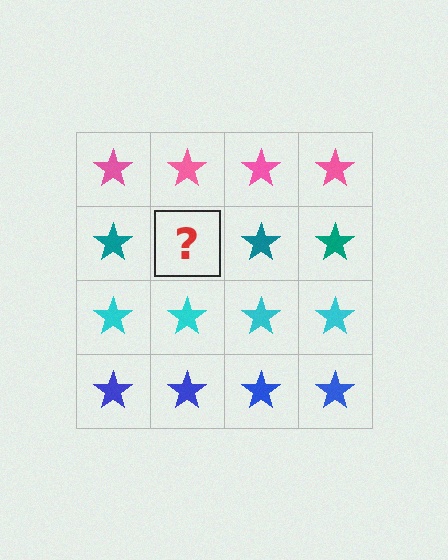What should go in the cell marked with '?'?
The missing cell should contain a teal star.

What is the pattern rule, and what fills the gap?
The rule is that each row has a consistent color. The gap should be filled with a teal star.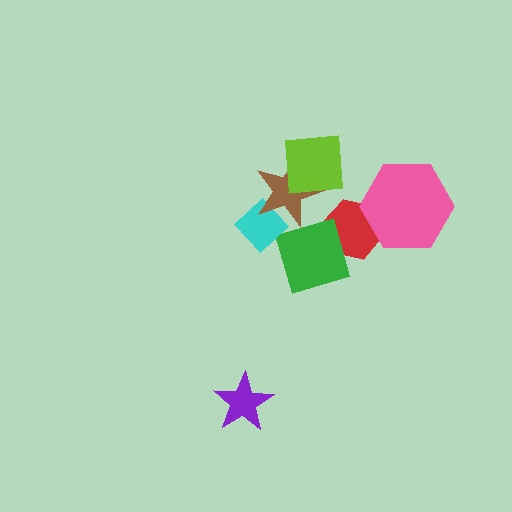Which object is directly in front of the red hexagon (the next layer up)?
The pink hexagon is directly in front of the red hexagon.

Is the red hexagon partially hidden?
Yes, it is partially covered by another shape.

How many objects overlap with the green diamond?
3 objects overlap with the green diamond.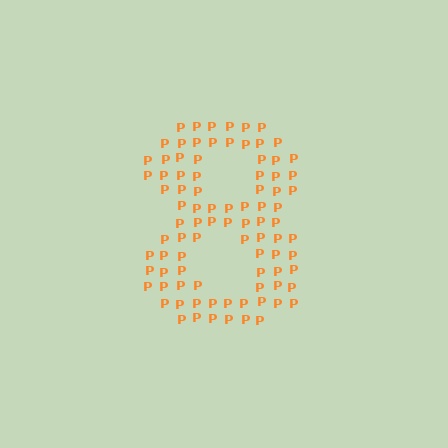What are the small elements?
The small elements are letter P's.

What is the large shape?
The large shape is the digit 8.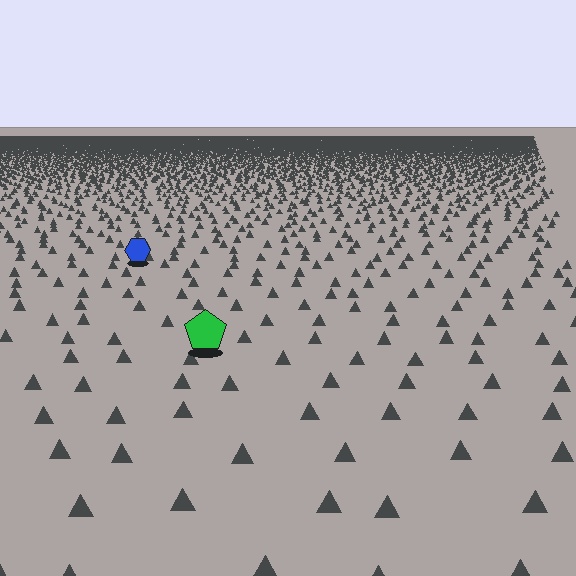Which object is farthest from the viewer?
The blue hexagon is farthest from the viewer. It appears smaller and the ground texture around it is denser.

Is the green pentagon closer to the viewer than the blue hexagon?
Yes. The green pentagon is closer — you can tell from the texture gradient: the ground texture is coarser near it.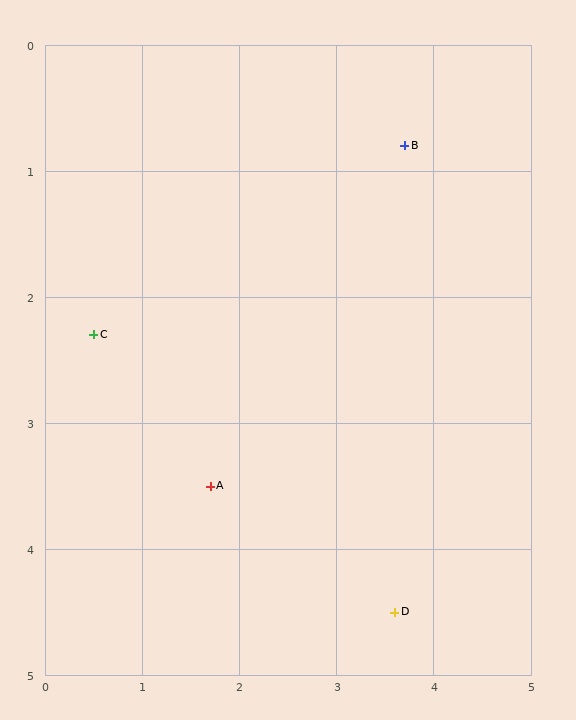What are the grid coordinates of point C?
Point C is at approximately (0.5, 2.3).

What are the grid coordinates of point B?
Point B is at approximately (3.7, 0.8).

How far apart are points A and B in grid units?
Points A and B are about 3.4 grid units apart.